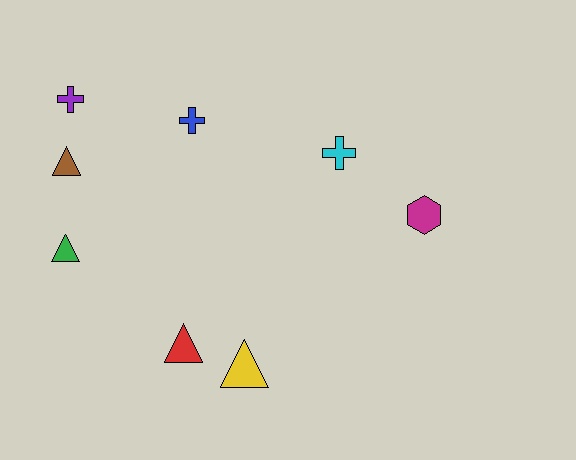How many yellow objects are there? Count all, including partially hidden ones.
There is 1 yellow object.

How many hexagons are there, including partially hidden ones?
There is 1 hexagon.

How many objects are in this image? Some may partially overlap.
There are 8 objects.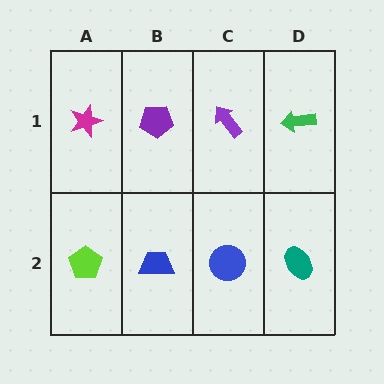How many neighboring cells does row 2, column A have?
2.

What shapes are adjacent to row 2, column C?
A purple arrow (row 1, column C), a blue trapezoid (row 2, column B), a teal ellipse (row 2, column D).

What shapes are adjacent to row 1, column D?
A teal ellipse (row 2, column D), a purple arrow (row 1, column C).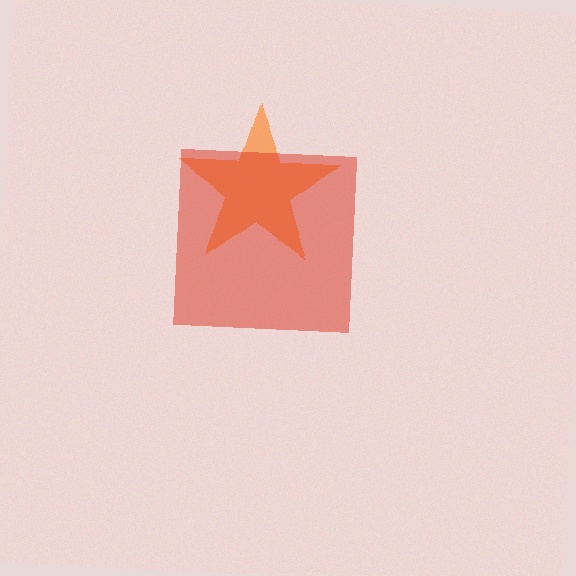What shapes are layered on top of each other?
The layered shapes are: an orange star, a red square.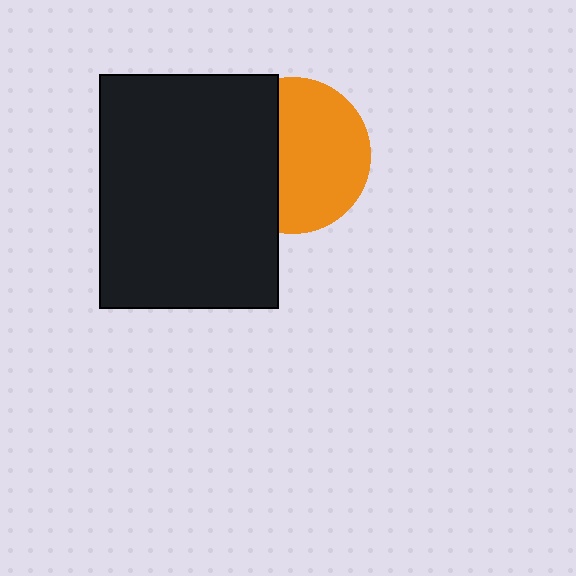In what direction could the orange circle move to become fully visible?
The orange circle could move right. That would shift it out from behind the black rectangle entirely.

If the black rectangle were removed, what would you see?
You would see the complete orange circle.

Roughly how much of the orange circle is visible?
About half of it is visible (roughly 60%).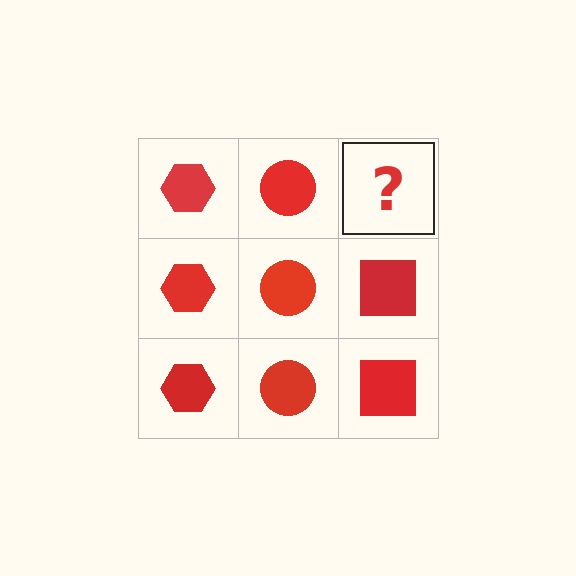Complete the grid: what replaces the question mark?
The question mark should be replaced with a red square.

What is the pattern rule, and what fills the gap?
The rule is that each column has a consistent shape. The gap should be filled with a red square.